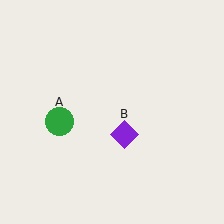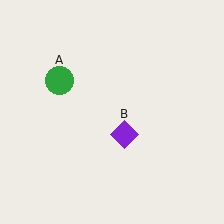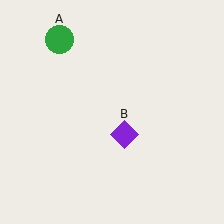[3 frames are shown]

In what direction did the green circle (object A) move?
The green circle (object A) moved up.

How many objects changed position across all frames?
1 object changed position: green circle (object A).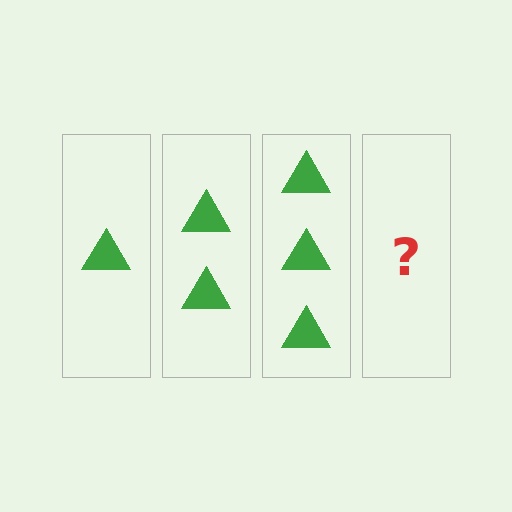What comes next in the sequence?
The next element should be 4 triangles.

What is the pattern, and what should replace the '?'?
The pattern is that each step adds one more triangle. The '?' should be 4 triangles.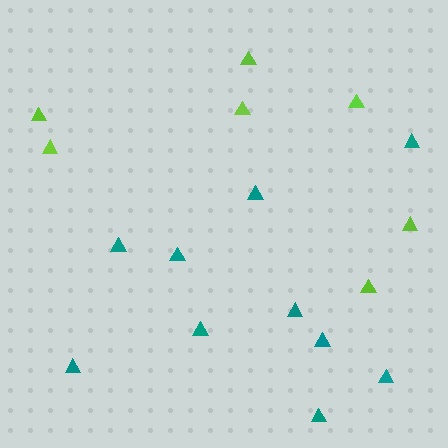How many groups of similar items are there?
There are 2 groups: one group of teal triangles (10) and one group of lime triangles (7).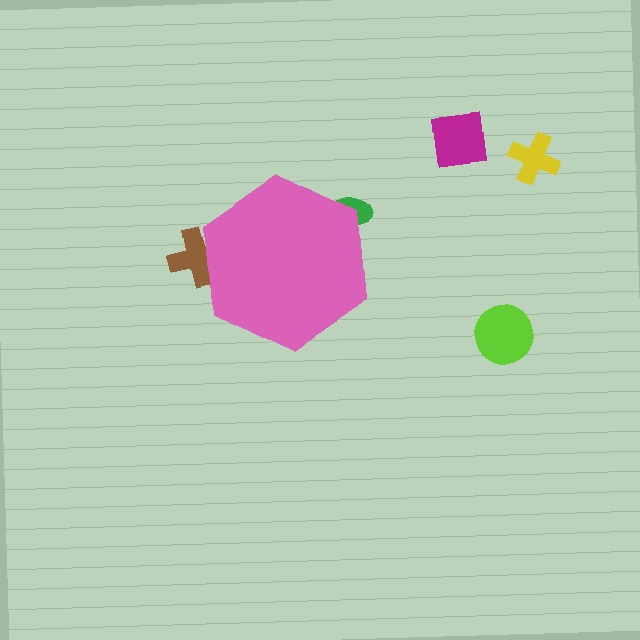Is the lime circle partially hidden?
No, the lime circle is fully visible.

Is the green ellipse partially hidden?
Yes, the green ellipse is partially hidden behind the pink hexagon.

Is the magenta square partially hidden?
No, the magenta square is fully visible.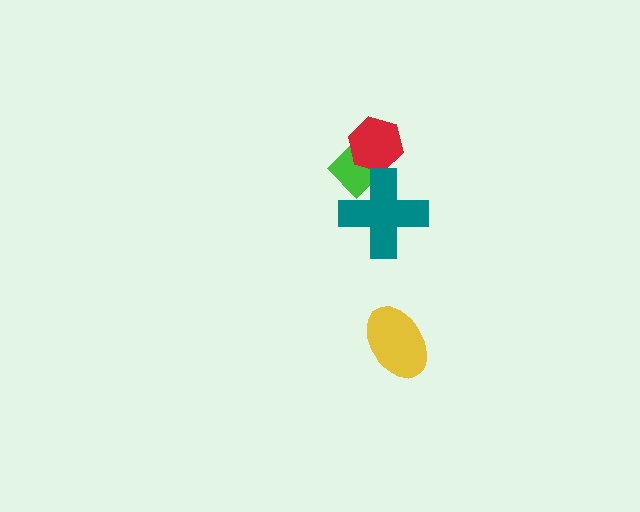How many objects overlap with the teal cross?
1 object overlaps with the teal cross.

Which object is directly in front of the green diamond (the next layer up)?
The red hexagon is directly in front of the green diamond.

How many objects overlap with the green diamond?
2 objects overlap with the green diamond.